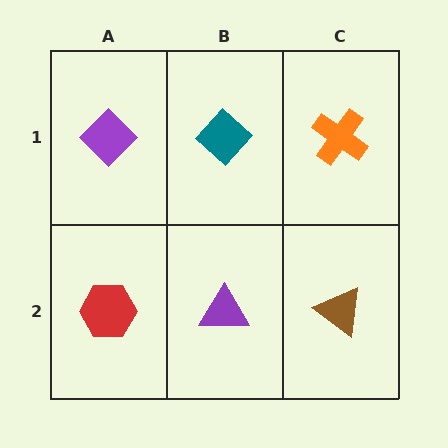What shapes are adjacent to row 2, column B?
A teal diamond (row 1, column B), a red hexagon (row 2, column A), a brown triangle (row 2, column C).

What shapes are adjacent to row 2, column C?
An orange cross (row 1, column C), a purple triangle (row 2, column B).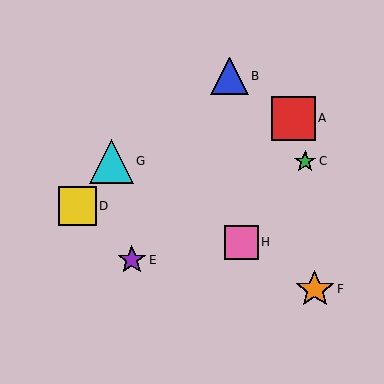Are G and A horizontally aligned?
No, G is at y≈161 and A is at y≈118.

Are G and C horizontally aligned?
Yes, both are at y≈161.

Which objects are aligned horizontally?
Objects C, G are aligned horizontally.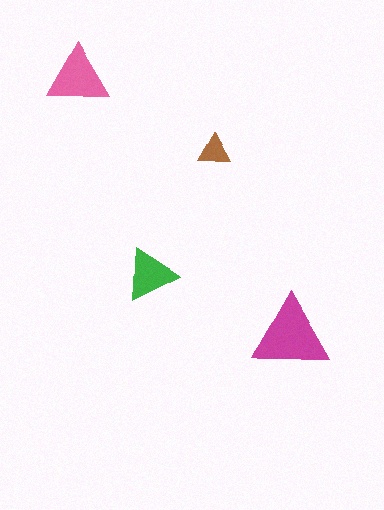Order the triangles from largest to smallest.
the magenta one, the pink one, the green one, the brown one.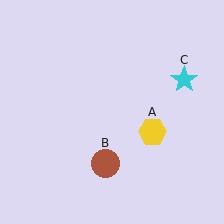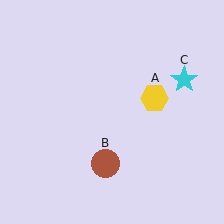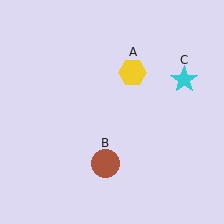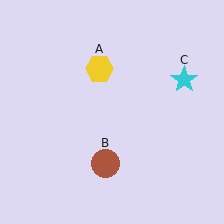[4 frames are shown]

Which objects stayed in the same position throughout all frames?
Brown circle (object B) and cyan star (object C) remained stationary.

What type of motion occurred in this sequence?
The yellow hexagon (object A) rotated counterclockwise around the center of the scene.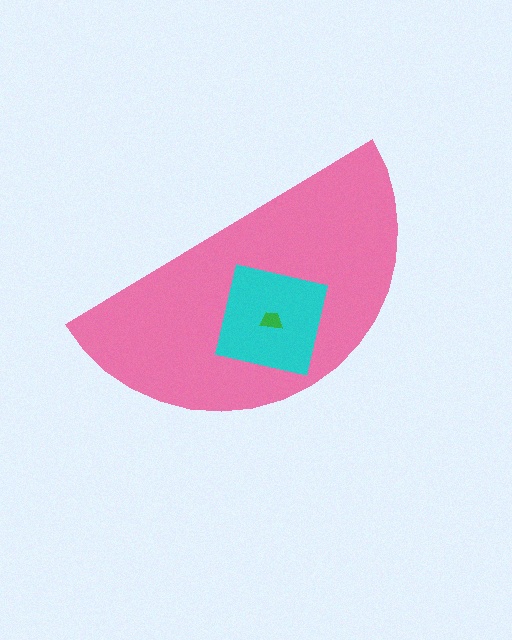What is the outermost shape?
The pink semicircle.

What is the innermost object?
The green trapezoid.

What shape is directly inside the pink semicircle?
The cyan square.